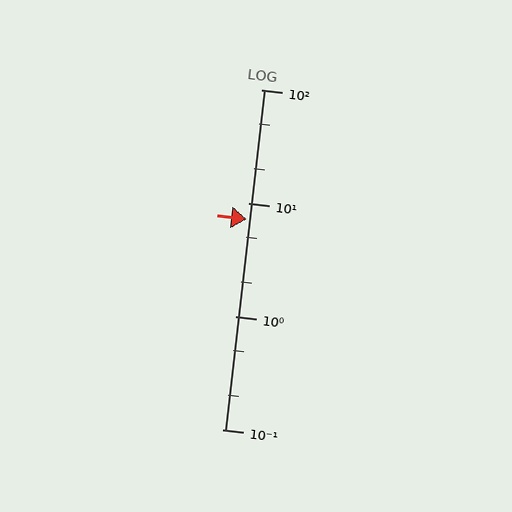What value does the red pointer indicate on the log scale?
The pointer indicates approximately 7.2.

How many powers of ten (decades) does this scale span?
The scale spans 3 decades, from 0.1 to 100.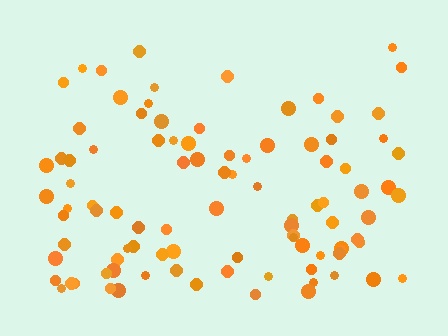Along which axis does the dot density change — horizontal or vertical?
Vertical.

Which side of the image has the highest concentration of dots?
The bottom.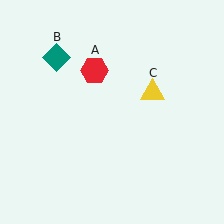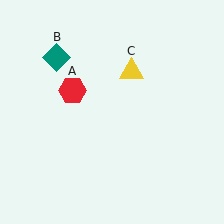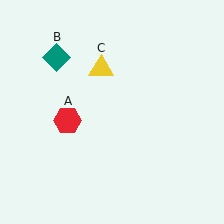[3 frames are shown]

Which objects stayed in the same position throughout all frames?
Teal diamond (object B) remained stationary.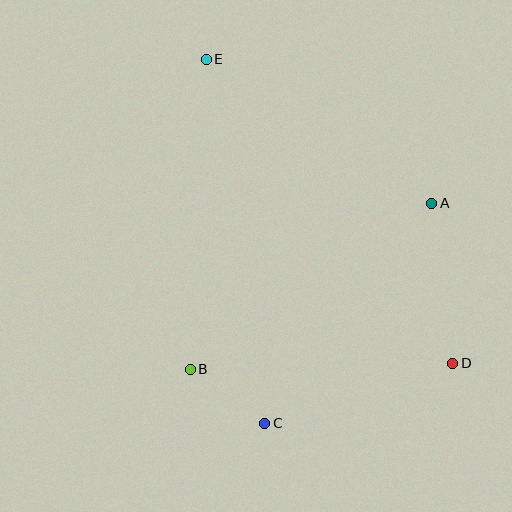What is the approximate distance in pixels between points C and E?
The distance between C and E is approximately 368 pixels.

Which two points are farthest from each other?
Points D and E are farthest from each other.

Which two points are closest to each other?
Points B and C are closest to each other.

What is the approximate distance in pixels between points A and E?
The distance between A and E is approximately 267 pixels.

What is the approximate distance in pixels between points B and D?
The distance between B and D is approximately 263 pixels.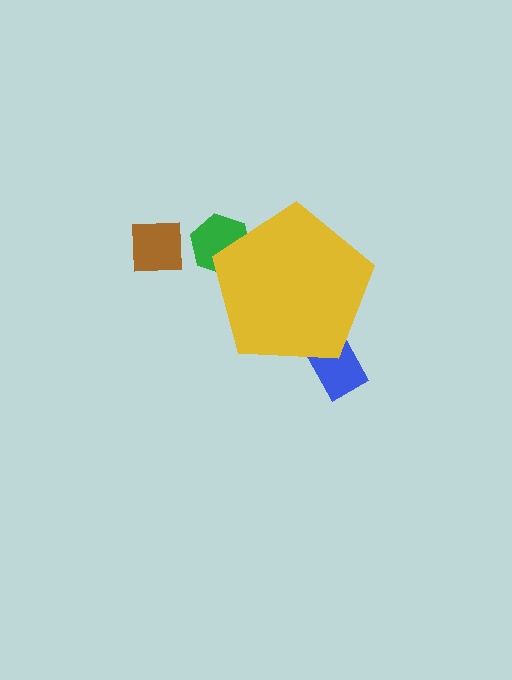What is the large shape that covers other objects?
A yellow pentagon.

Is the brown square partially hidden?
No, the brown square is fully visible.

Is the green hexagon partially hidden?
Yes, the green hexagon is partially hidden behind the yellow pentagon.